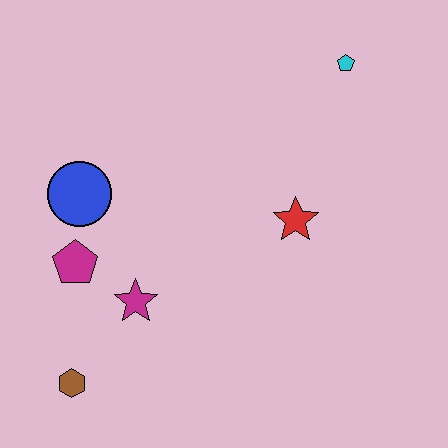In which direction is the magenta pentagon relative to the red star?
The magenta pentagon is to the left of the red star.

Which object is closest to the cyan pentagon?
The red star is closest to the cyan pentagon.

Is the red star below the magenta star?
No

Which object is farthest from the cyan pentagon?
The brown hexagon is farthest from the cyan pentagon.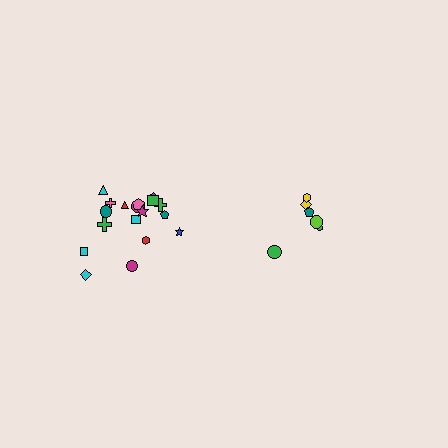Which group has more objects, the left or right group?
The left group.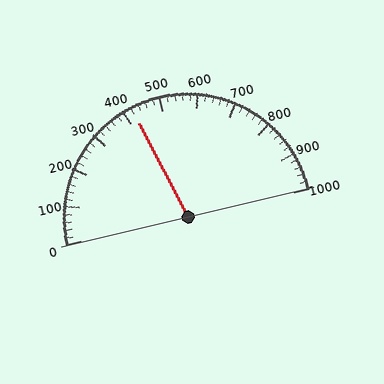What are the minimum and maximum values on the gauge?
The gauge ranges from 0 to 1000.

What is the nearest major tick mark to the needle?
The nearest major tick mark is 400.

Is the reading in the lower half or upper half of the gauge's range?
The reading is in the lower half of the range (0 to 1000).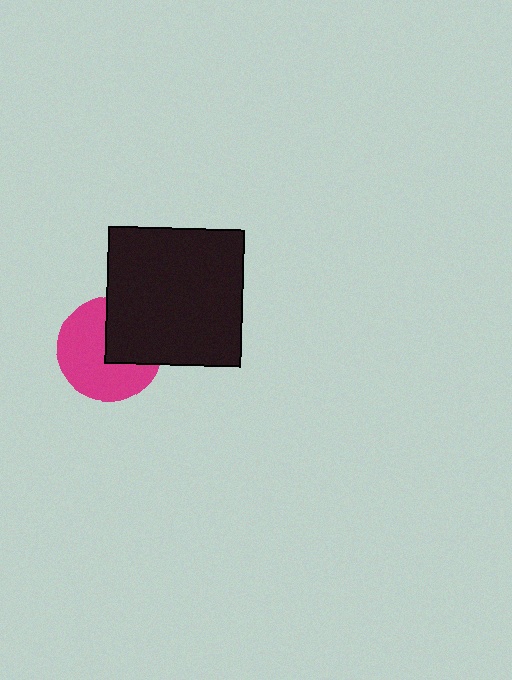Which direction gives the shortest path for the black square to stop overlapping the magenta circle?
Moving toward the upper-right gives the shortest separation.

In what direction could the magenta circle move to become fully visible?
The magenta circle could move toward the lower-left. That would shift it out from behind the black square entirely.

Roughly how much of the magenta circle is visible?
About half of it is visible (roughly 63%).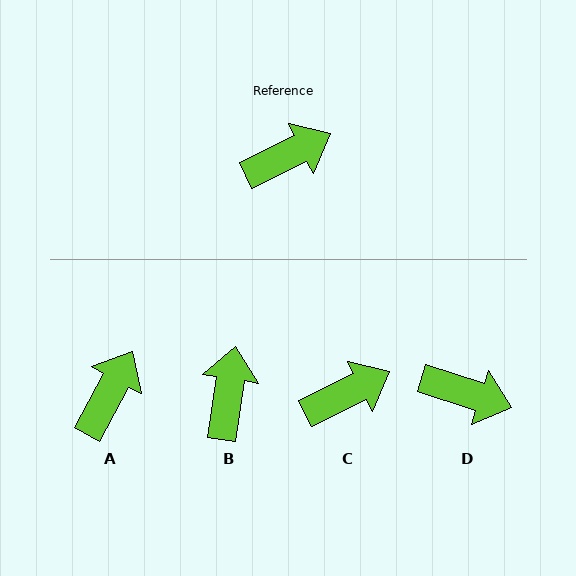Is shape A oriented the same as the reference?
No, it is off by about 35 degrees.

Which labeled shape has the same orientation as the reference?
C.